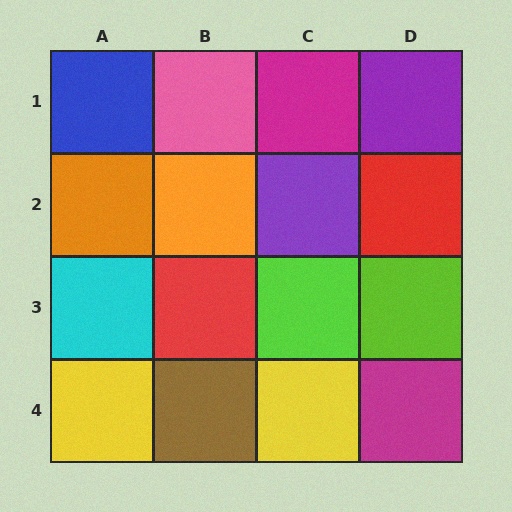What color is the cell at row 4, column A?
Yellow.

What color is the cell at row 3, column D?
Lime.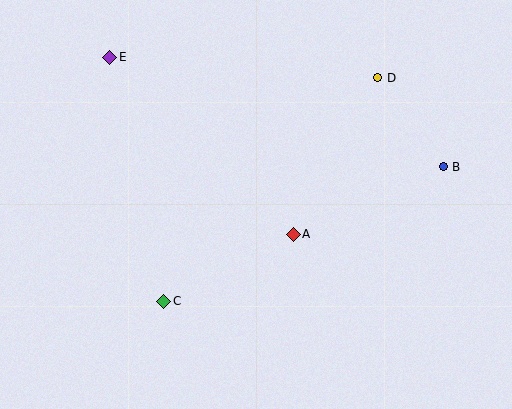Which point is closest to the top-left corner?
Point E is closest to the top-left corner.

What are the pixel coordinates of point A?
Point A is at (293, 234).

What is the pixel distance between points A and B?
The distance between A and B is 165 pixels.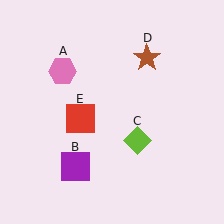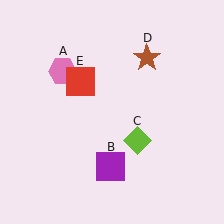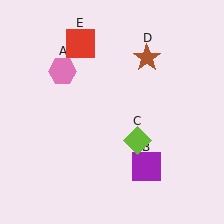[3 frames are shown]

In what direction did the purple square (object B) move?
The purple square (object B) moved right.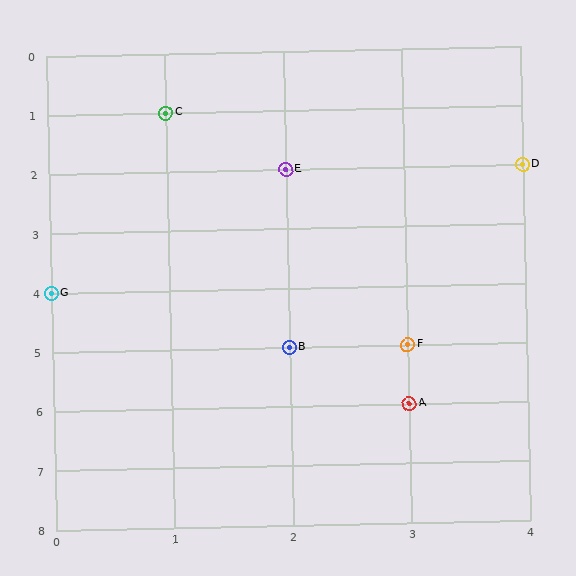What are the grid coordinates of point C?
Point C is at grid coordinates (1, 1).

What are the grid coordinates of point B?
Point B is at grid coordinates (2, 5).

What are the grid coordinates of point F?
Point F is at grid coordinates (3, 5).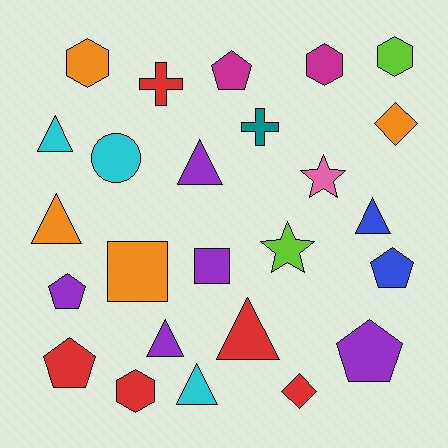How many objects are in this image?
There are 25 objects.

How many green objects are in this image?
There are no green objects.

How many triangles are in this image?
There are 7 triangles.